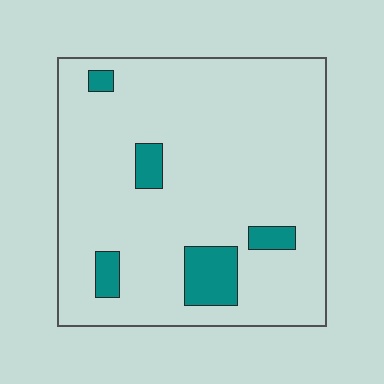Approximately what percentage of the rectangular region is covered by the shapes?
Approximately 10%.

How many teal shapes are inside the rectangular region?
5.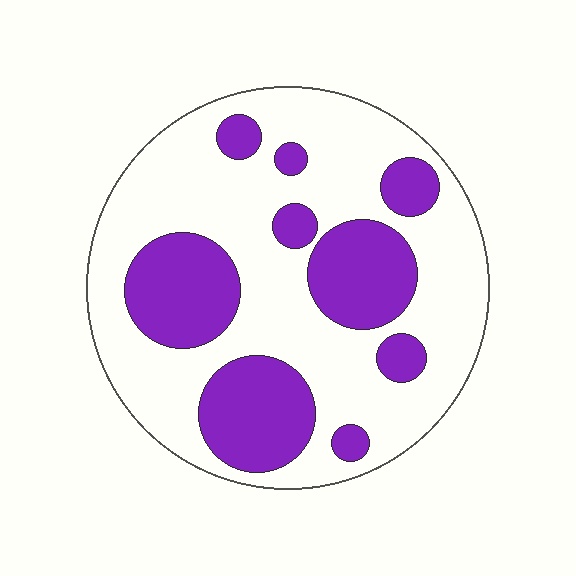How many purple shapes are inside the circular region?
9.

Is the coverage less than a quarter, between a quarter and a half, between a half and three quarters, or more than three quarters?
Between a quarter and a half.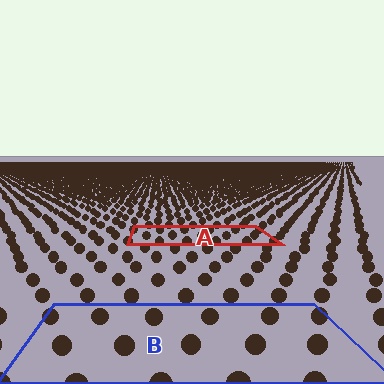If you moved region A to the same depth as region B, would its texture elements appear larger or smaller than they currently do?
They would appear larger. At a closer depth, the same texture elements are projected at a bigger on-screen size.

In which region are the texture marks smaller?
The texture marks are smaller in region A, because it is farther away.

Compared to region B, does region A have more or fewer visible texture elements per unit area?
Region A has more texture elements per unit area — they are packed more densely because it is farther away.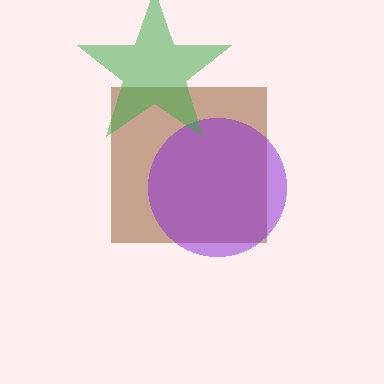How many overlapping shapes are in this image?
There are 3 overlapping shapes in the image.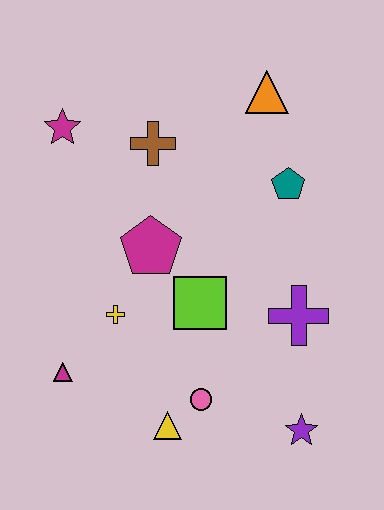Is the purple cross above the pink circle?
Yes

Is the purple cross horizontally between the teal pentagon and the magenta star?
No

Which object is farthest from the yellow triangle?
The orange triangle is farthest from the yellow triangle.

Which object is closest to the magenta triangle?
The yellow cross is closest to the magenta triangle.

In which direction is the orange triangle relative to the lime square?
The orange triangle is above the lime square.